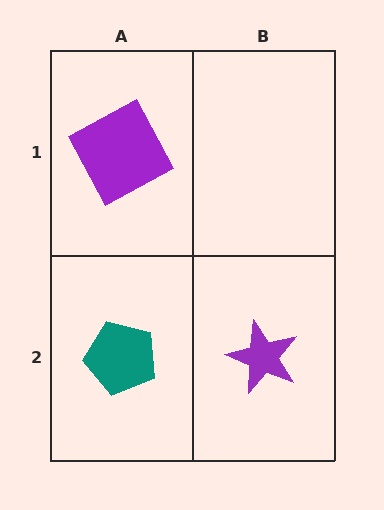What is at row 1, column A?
A purple square.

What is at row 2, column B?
A purple star.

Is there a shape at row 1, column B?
No, that cell is empty.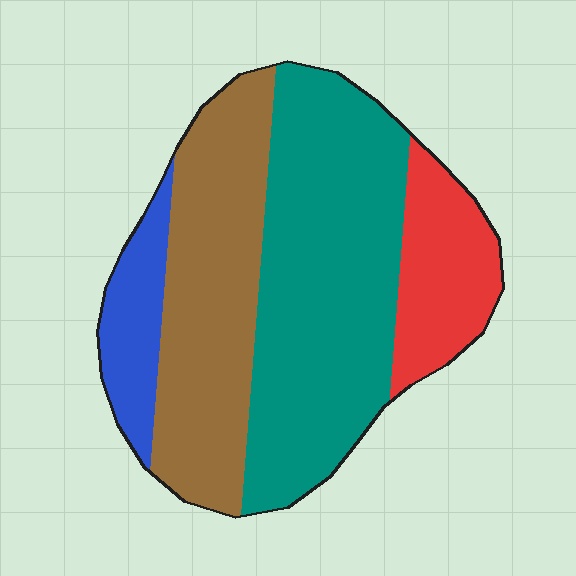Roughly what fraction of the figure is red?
Red covers about 15% of the figure.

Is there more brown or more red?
Brown.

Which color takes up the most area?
Teal, at roughly 45%.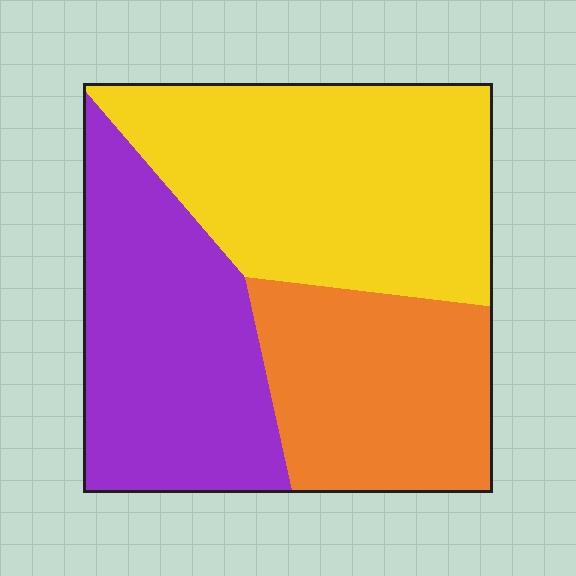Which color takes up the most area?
Yellow, at roughly 40%.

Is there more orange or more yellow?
Yellow.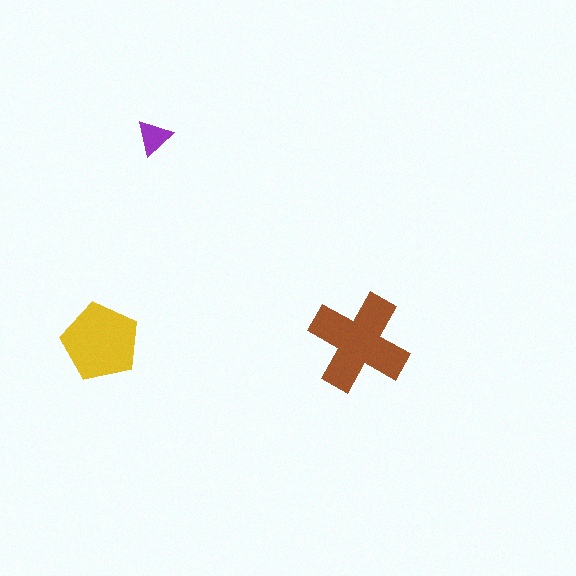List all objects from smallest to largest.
The purple triangle, the yellow pentagon, the brown cross.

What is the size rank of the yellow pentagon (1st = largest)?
2nd.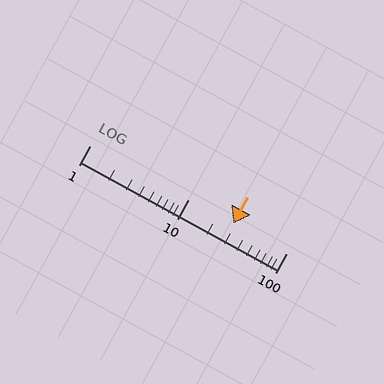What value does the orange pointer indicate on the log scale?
The pointer indicates approximately 29.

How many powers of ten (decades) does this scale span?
The scale spans 2 decades, from 1 to 100.